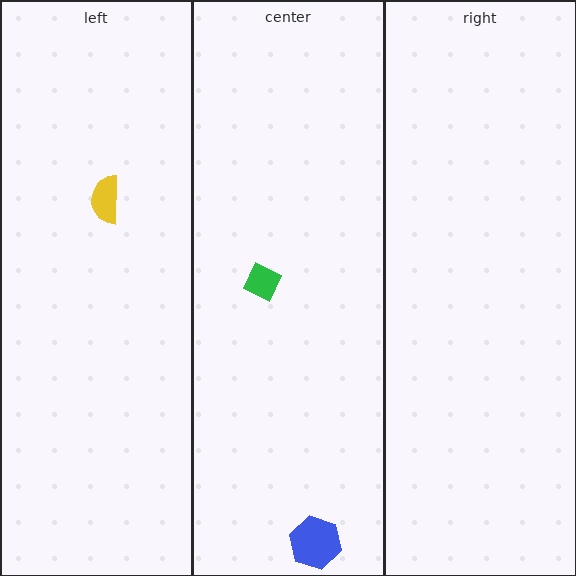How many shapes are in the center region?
2.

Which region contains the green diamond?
The center region.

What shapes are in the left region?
The yellow semicircle.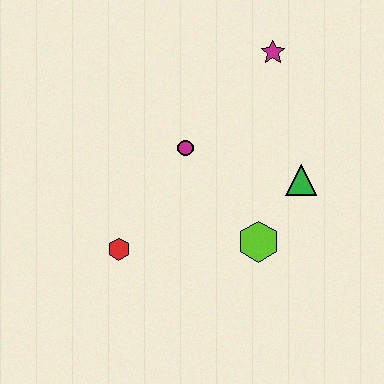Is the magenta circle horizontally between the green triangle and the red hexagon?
Yes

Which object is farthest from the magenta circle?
The magenta star is farthest from the magenta circle.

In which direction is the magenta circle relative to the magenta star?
The magenta circle is below the magenta star.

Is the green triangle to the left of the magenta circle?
No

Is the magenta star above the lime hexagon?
Yes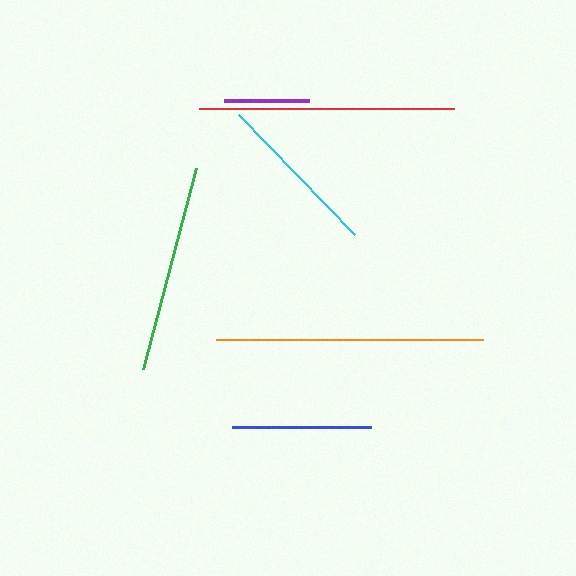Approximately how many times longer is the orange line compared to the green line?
The orange line is approximately 1.3 times the length of the green line.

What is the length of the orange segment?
The orange segment is approximately 267 pixels long.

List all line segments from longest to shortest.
From longest to shortest: orange, red, green, cyan, blue, purple.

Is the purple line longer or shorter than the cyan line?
The cyan line is longer than the purple line.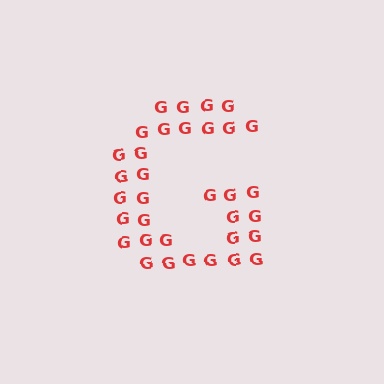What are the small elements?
The small elements are letter G's.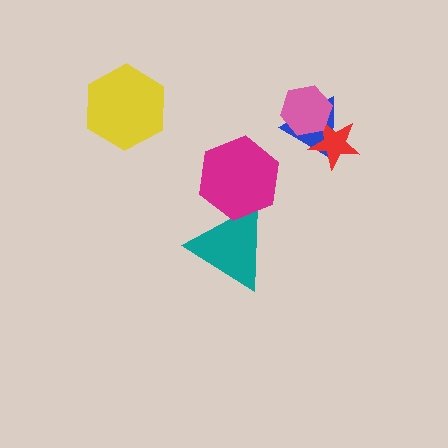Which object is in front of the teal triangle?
The magenta hexagon is in front of the teal triangle.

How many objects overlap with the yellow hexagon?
0 objects overlap with the yellow hexagon.